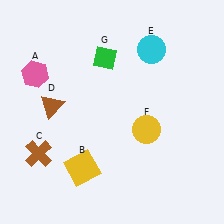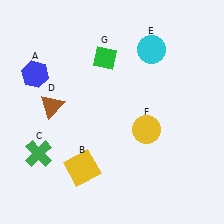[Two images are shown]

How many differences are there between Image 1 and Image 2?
There are 2 differences between the two images.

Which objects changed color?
A changed from pink to blue. C changed from brown to green.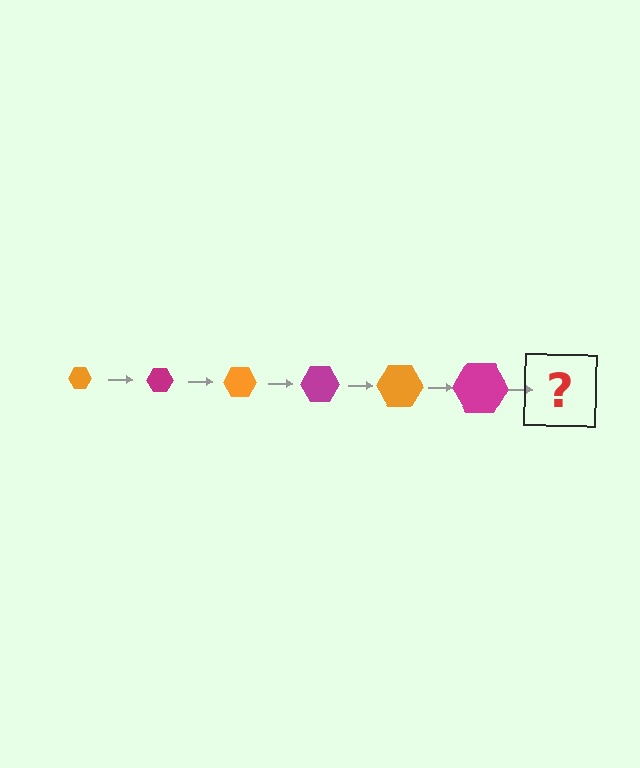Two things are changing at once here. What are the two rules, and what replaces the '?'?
The two rules are that the hexagon grows larger each step and the color cycles through orange and magenta. The '?' should be an orange hexagon, larger than the previous one.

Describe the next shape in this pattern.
It should be an orange hexagon, larger than the previous one.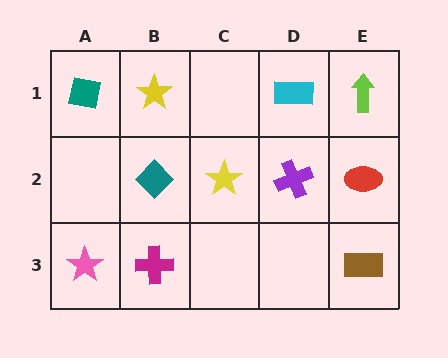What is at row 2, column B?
A teal diamond.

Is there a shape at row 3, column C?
No, that cell is empty.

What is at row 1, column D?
A cyan rectangle.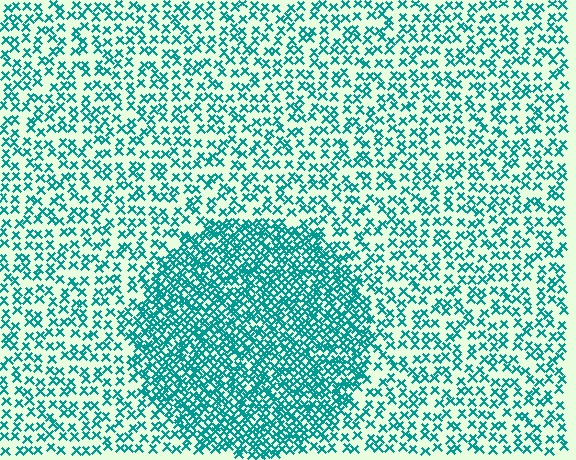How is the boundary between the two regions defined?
The boundary is defined by a change in element density (approximately 2.3x ratio). All elements are the same color, size, and shape.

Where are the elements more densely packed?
The elements are more densely packed inside the circle boundary.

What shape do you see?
I see a circle.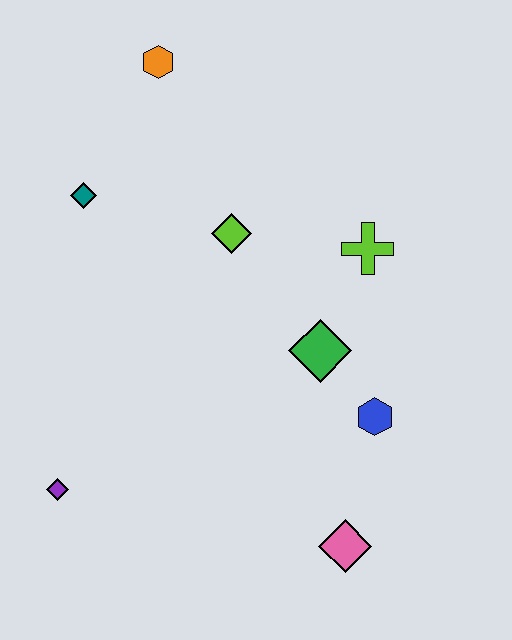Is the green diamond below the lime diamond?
Yes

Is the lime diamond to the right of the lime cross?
No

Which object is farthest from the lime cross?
The purple diamond is farthest from the lime cross.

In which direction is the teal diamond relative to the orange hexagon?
The teal diamond is below the orange hexagon.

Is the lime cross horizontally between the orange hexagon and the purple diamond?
No